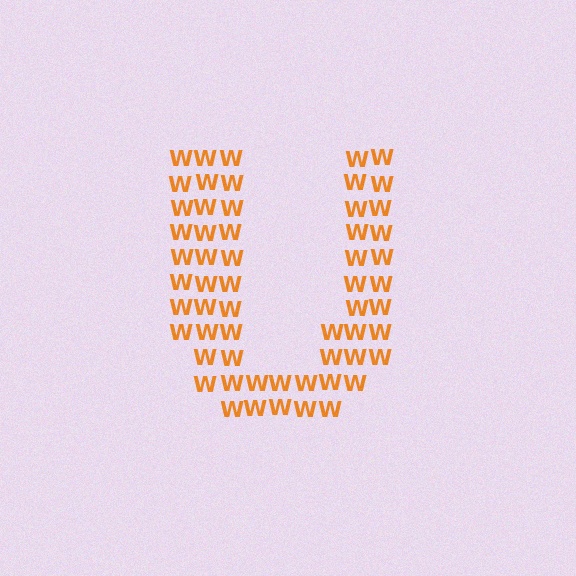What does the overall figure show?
The overall figure shows the letter U.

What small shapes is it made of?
It is made of small letter W's.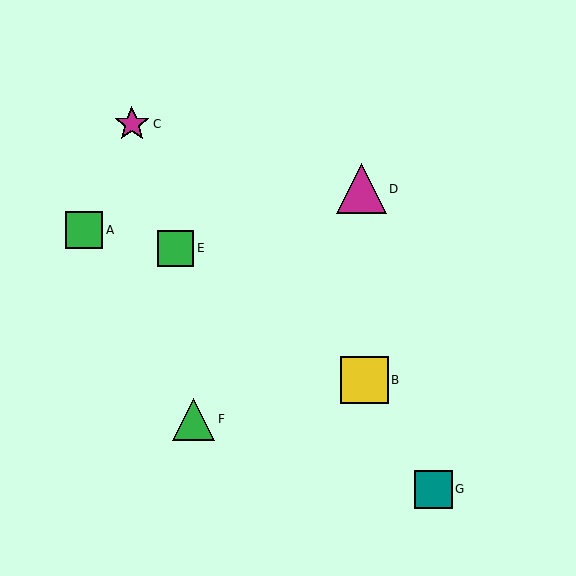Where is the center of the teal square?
The center of the teal square is at (433, 489).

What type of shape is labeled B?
Shape B is a yellow square.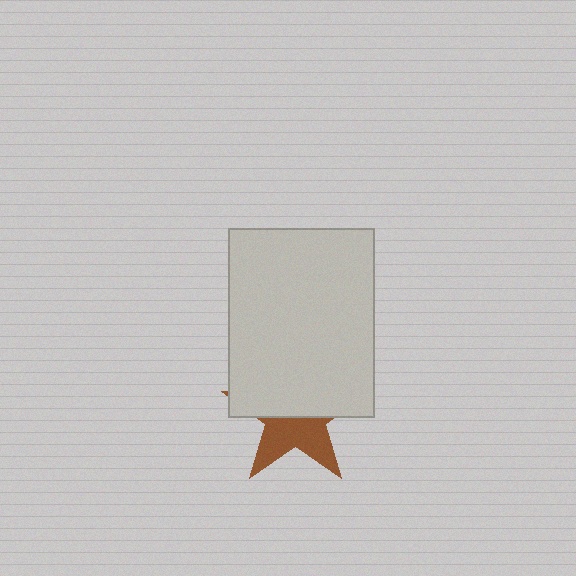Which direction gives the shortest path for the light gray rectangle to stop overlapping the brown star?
Moving up gives the shortest separation.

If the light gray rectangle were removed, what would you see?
You would see the complete brown star.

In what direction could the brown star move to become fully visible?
The brown star could move down. That would shift it out from behind the light gray rectangle entirely.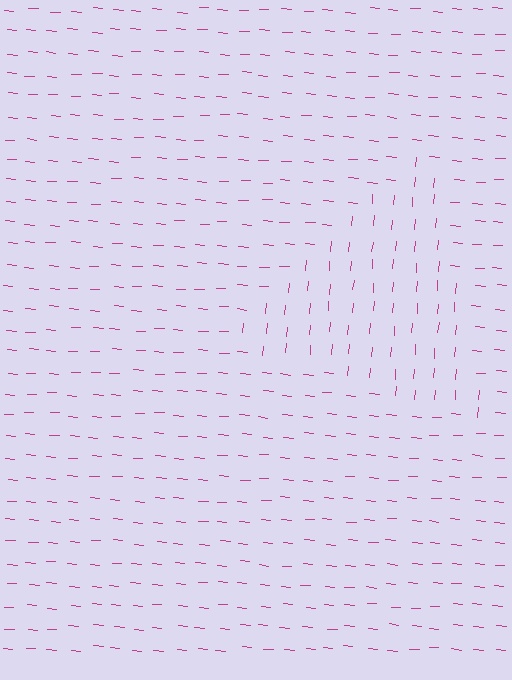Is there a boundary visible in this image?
Yes, there is a texture boundary formed by a change in line orientation.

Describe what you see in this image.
The image is filled with small magenta line segments. A triangle region in the image has lines oriented differently from the surrounding lines, creating a visible texture boundary.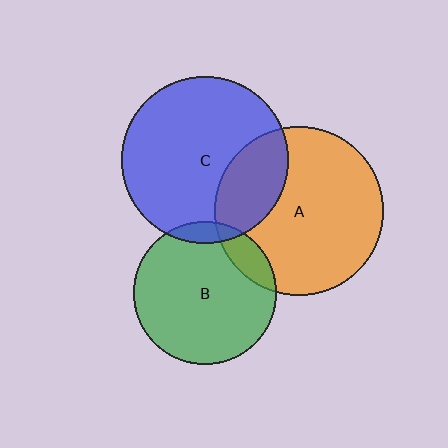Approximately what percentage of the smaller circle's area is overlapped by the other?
Approximately 25%.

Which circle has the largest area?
Circle A (orange).